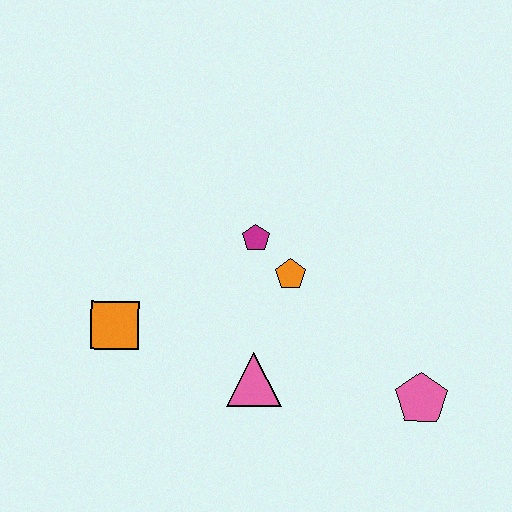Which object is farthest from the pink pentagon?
The orange square is farthest from the pink pentagon.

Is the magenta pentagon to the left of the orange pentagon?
Yes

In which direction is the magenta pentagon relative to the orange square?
The magenta pentagon is to the right of the orange square.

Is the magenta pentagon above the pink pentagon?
Yes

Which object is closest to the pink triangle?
The orange pentagon is closest to the pink triangle.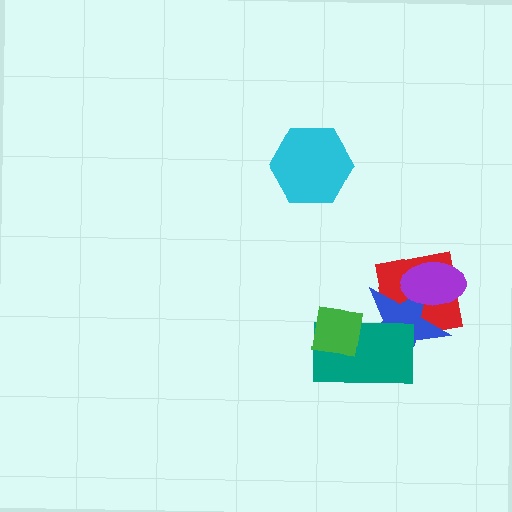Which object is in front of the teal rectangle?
The green square is in front of the teal rectangle.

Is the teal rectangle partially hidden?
Yes, it is partially covered by another shape.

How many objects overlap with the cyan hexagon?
0 objects overlap with the cyan hexagon.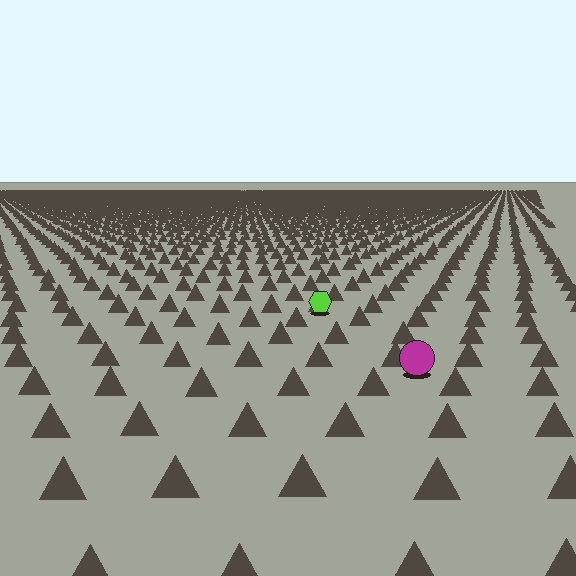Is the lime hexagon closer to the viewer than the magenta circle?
No. The magenta circle is closer — you can tell from the texture gradient: the ground texture is coarser near it.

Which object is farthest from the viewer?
The lime hexagon is farthest from the viewer. It appears smaller and the ground texture around it is denser.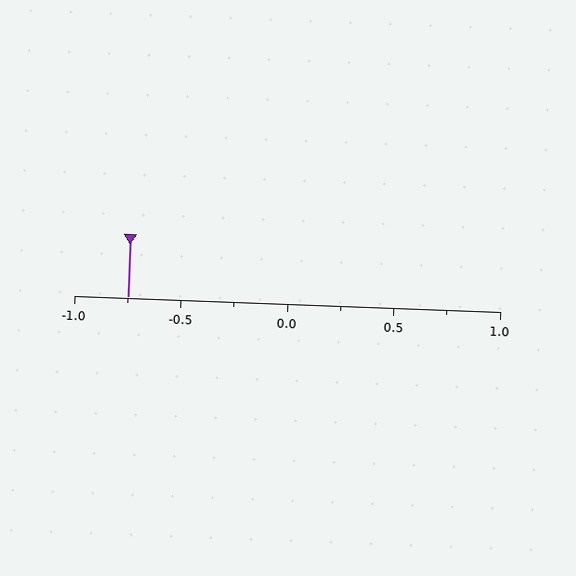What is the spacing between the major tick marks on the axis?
The major ticks are spaced 0.5 apart.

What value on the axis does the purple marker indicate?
The marker indicates approximately -0.75.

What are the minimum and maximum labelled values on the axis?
The axis runs from -1.0 to 1.0.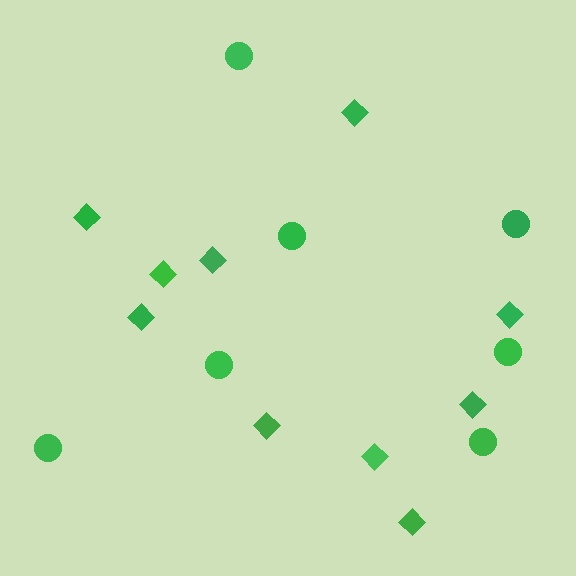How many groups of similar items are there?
There are 2 groups: one group of circles (7) and one group of diamonds (10).